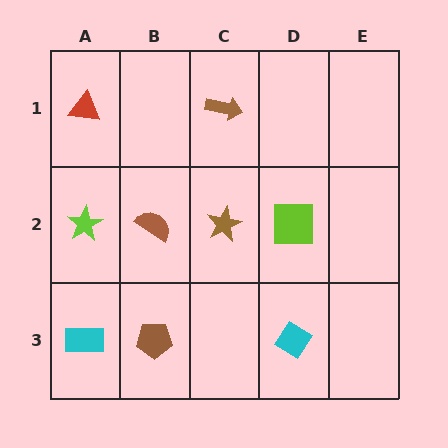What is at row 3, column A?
A cyan rectangle.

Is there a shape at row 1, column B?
No, that cell is empty.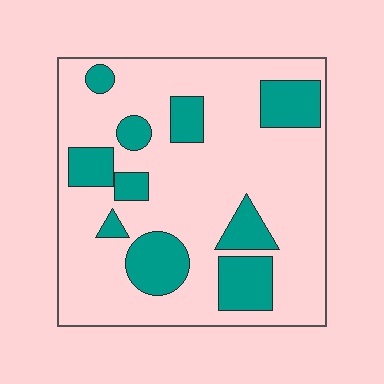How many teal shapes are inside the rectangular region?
10.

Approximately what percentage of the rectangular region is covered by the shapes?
Approximately 25%.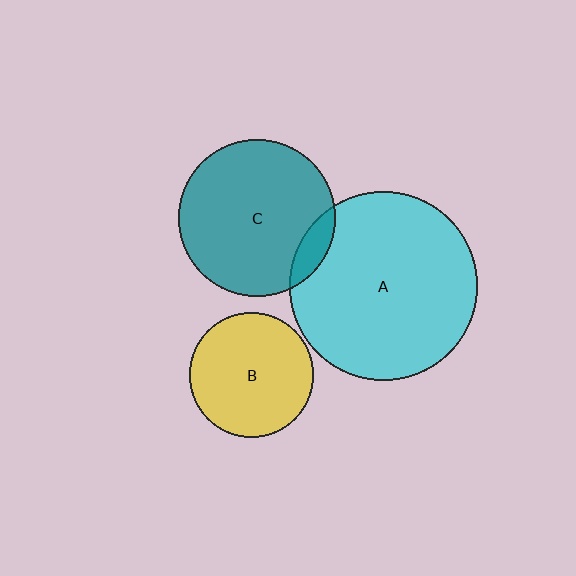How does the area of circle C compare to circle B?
Approximately 1.6 times.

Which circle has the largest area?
Circle A (cyan).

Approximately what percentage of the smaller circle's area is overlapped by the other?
Approximately 10%.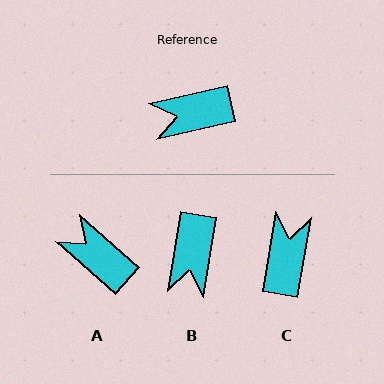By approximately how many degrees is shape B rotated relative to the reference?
Approximately 68 degrees counter-clockwise.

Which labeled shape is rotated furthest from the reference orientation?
C, about 113 degrees away.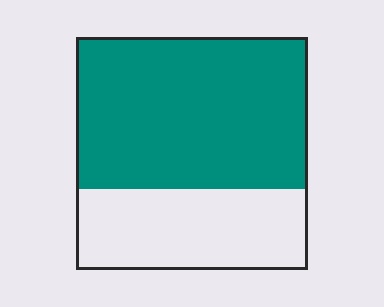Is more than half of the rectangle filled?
Yes.